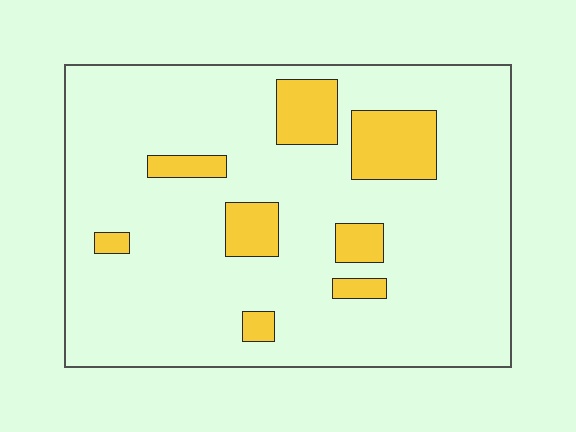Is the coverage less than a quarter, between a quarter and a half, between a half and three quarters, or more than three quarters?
Less than a quarter.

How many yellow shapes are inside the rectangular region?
8.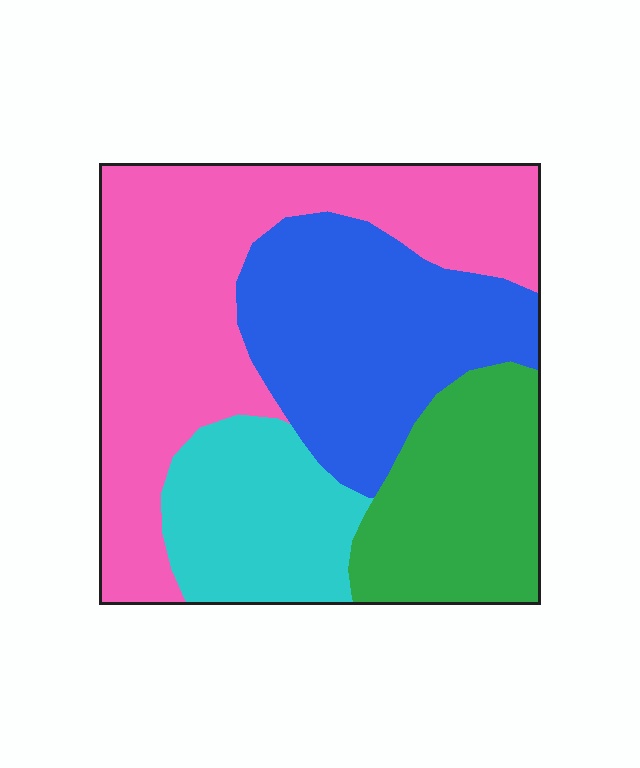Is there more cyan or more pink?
Pink.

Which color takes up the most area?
Pink, at roughly 40%.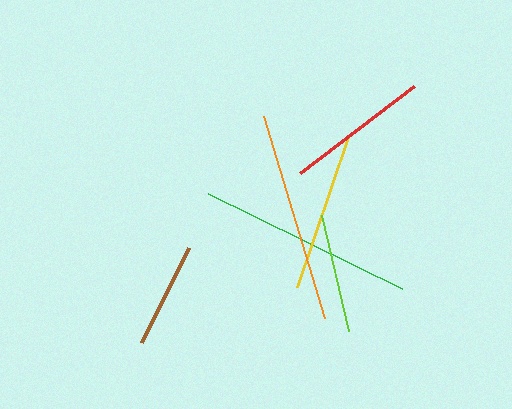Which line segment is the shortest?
The brown line is the shortest at approximately 106 pixels.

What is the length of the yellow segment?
The yellow segment is approximately 159 pixels long.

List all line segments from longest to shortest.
From longest to shortest: green, orange, yellow, red, lime, brown.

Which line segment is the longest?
The green line is the longest at approximately 216 pixels.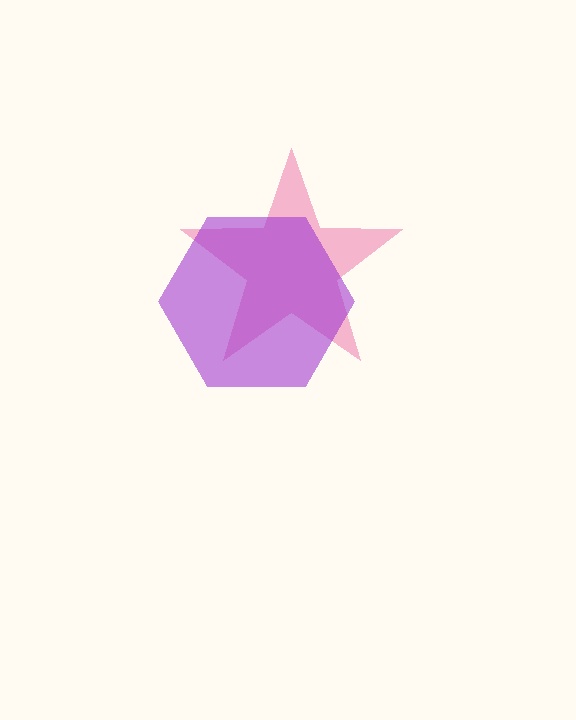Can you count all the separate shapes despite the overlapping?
Yes, there are 2 separate shapes.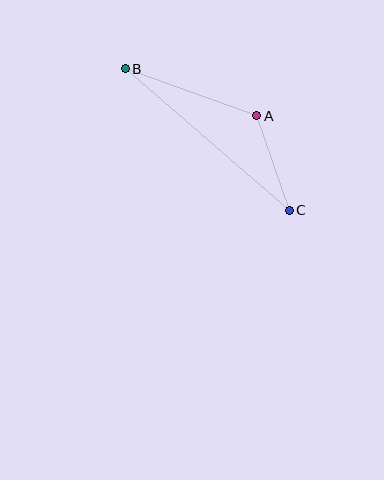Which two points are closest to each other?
Points A and C are closest to each other.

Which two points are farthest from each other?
Points B and C are farthest from each other.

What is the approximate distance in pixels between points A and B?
The distance between A and B is approximately 140 pixels.